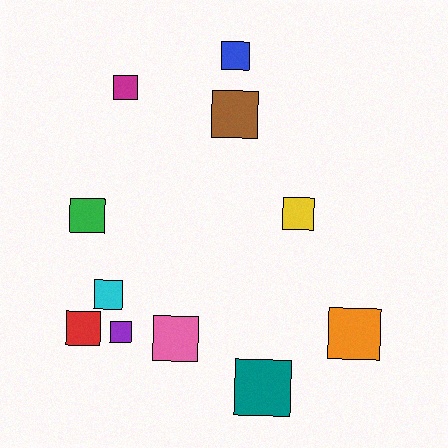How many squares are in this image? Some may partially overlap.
There are 11 squares.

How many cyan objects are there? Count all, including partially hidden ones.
There is 1 cyan object.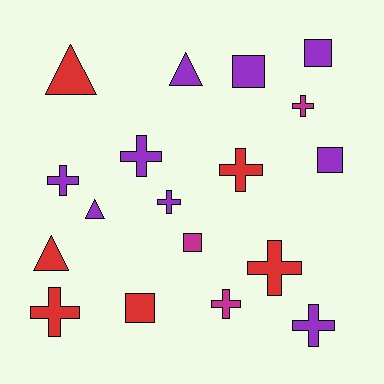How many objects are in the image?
There are 18 objects.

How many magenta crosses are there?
There are 2 magenta crosses.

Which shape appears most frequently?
Cross, with 9 objects.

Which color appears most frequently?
Purple, with 9 objects.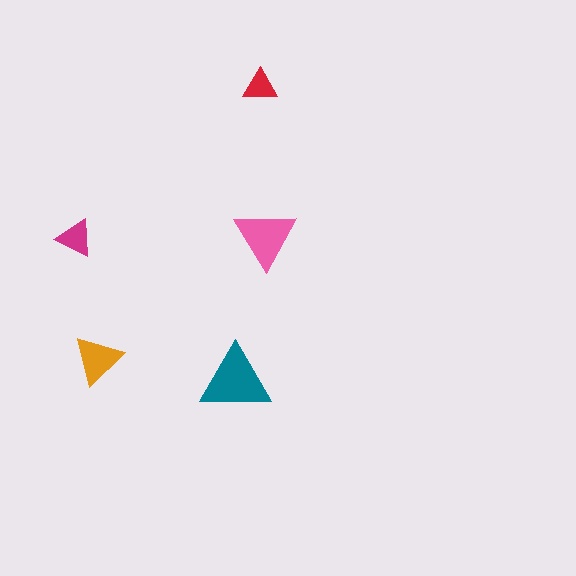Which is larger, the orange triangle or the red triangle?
The orange one.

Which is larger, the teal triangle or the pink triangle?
The teal one.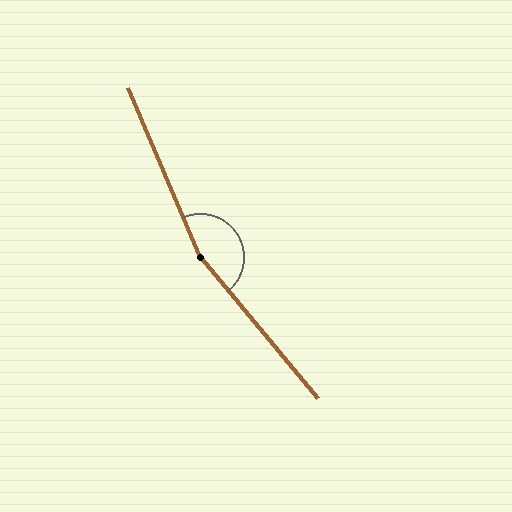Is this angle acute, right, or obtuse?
It is obtuse.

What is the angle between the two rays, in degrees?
Approximately 164 degrees.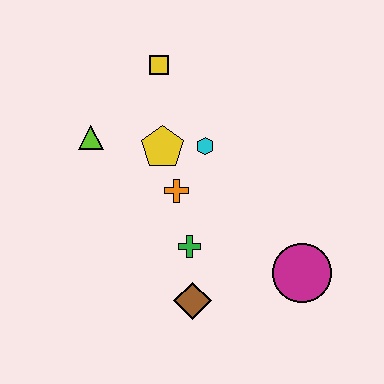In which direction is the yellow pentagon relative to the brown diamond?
The yellow pentagon is above the brown diamond.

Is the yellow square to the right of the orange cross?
No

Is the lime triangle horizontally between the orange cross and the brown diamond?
No